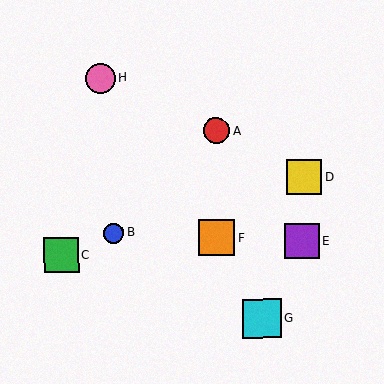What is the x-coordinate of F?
Object F is at x≈217.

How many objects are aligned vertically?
2 objects (A, F) are aligned vertically.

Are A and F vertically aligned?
Yes, both are at x≈216.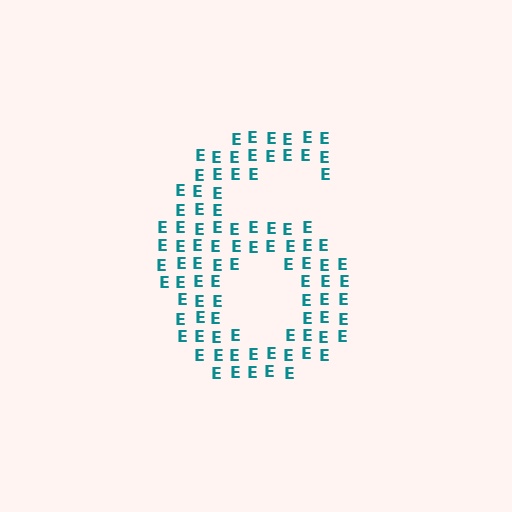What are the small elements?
The small elements are letter E's.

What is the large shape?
The large shape is the digit 6.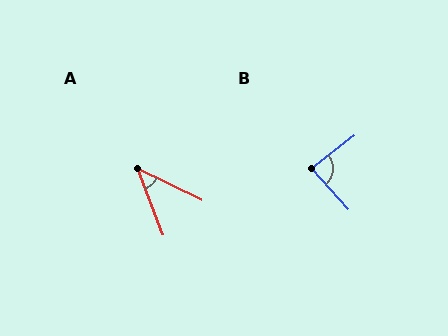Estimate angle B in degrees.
Approximately 85 degrees.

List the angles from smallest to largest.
A (43°), B (85°).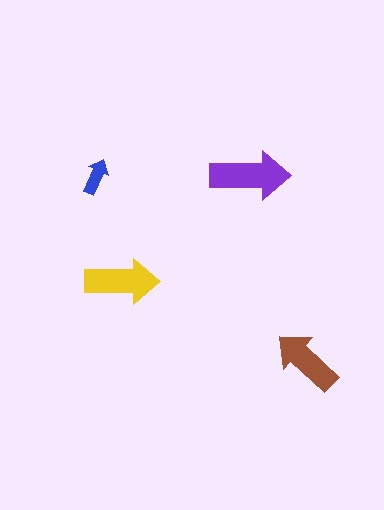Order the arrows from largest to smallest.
the purple one, the yellow one, the brown one, the blue one.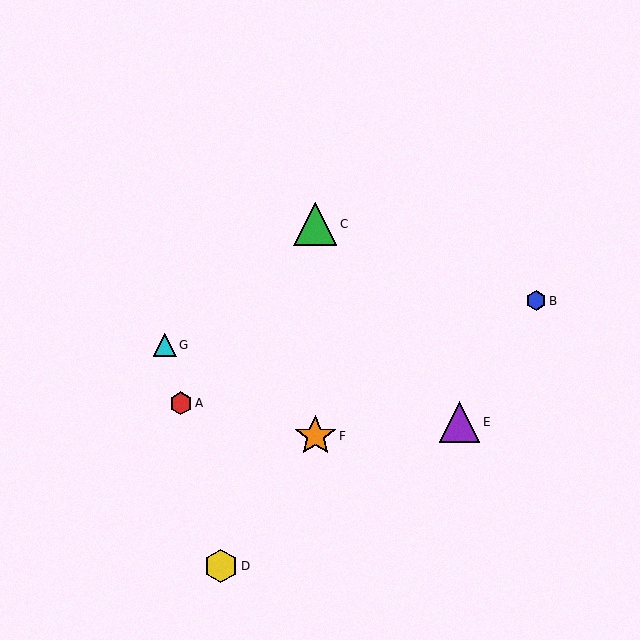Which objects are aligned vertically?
Objects C, F are aligned vertically.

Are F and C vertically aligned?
Yes, both are at x≈316.